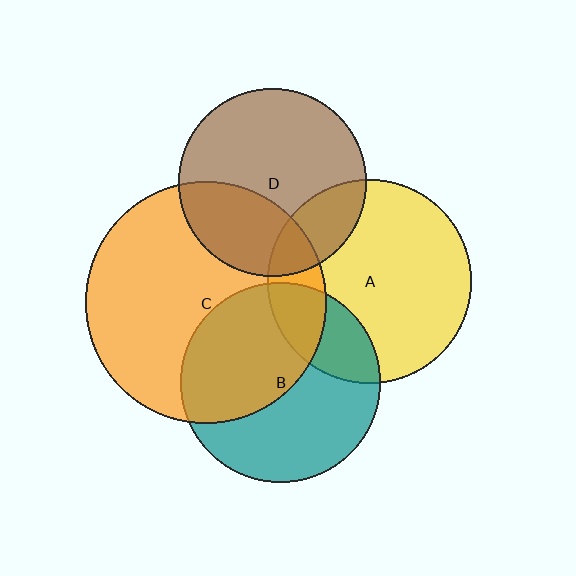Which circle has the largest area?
Circle C (orange).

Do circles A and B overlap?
Yes.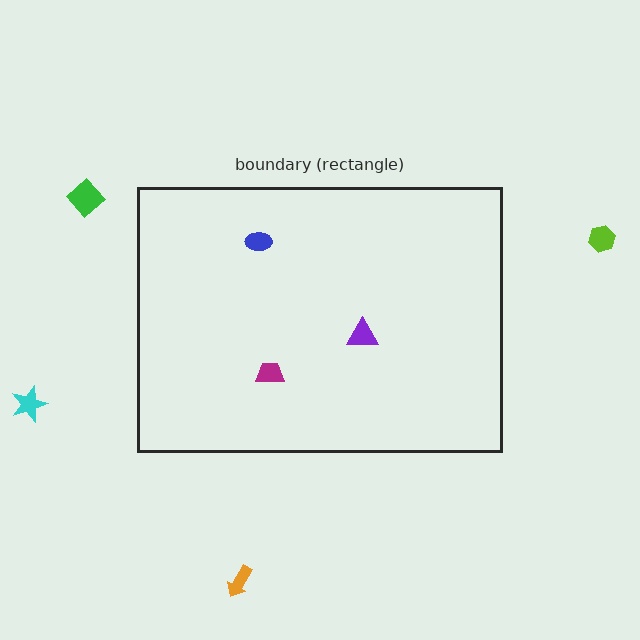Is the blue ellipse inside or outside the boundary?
Inside.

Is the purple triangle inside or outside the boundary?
Inside.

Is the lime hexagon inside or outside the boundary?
Outside.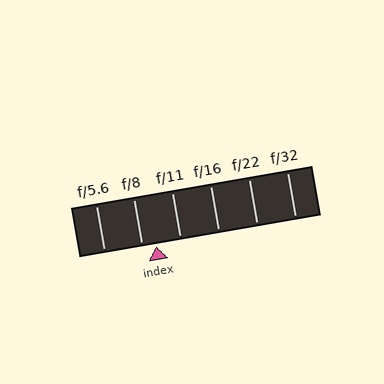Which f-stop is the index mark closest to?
The index mark is closest to f/8.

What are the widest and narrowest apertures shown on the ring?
The widest aperture shown is f/5.6 and the narrowest is f/32.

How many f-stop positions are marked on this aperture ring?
There are 6 f-stop positions marked.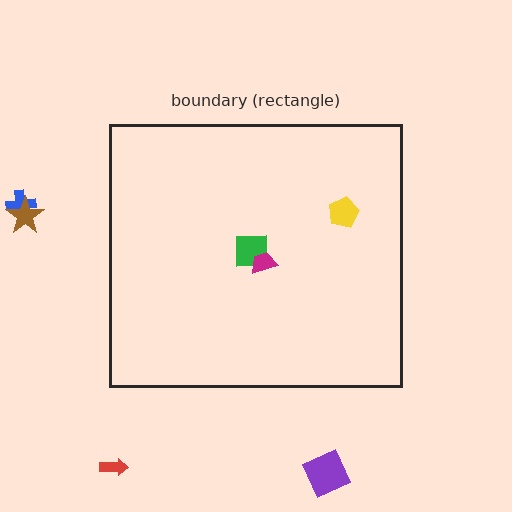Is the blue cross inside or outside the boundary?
Outside.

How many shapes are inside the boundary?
3 inside, 4 outside.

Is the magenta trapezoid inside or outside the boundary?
Inside.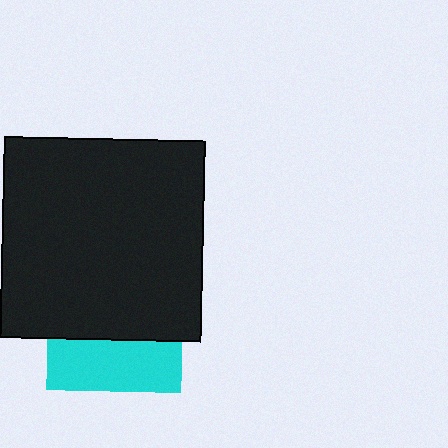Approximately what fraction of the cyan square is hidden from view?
Roughly 63% of the cyan square is hidden behind the black square.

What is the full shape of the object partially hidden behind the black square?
The partially hidden object is a cyan square.